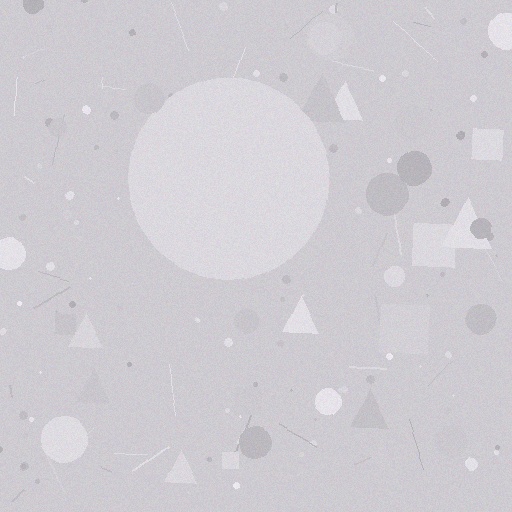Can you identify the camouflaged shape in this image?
The camouflaged shape is a circle.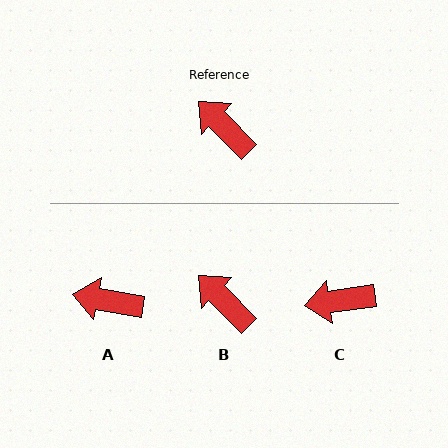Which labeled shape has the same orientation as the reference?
B.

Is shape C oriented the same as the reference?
No, it is off by about 53 degrees.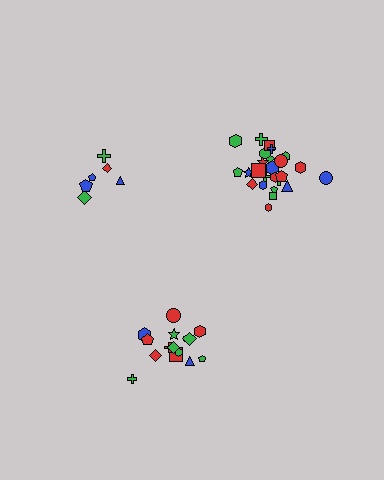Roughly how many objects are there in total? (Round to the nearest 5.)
Roughly 45 objects in total.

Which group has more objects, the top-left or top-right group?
The top-right group.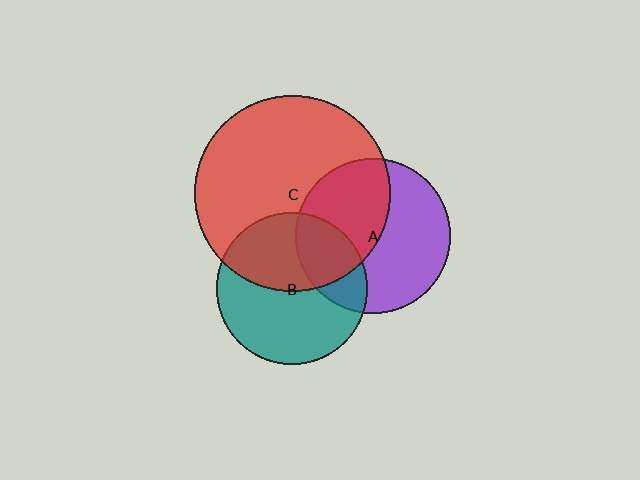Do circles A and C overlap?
Yes.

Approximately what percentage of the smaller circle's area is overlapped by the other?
Approximately 45%.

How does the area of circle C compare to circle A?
Approximately 1.6 times.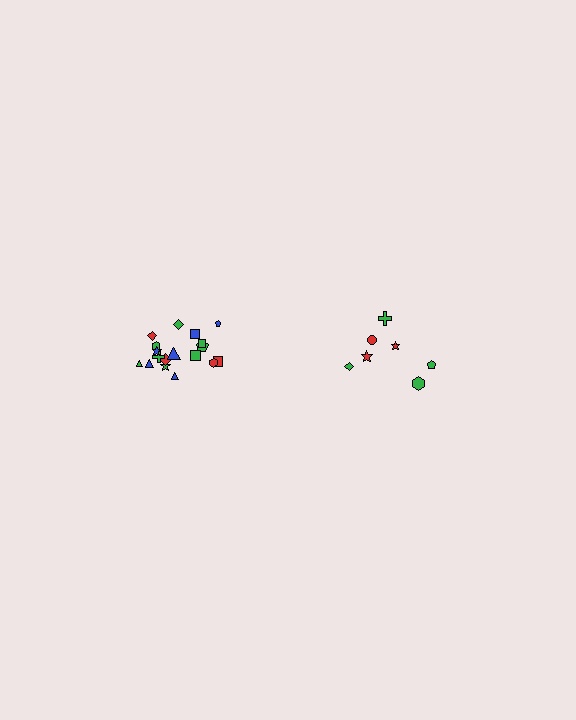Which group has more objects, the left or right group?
The left group.